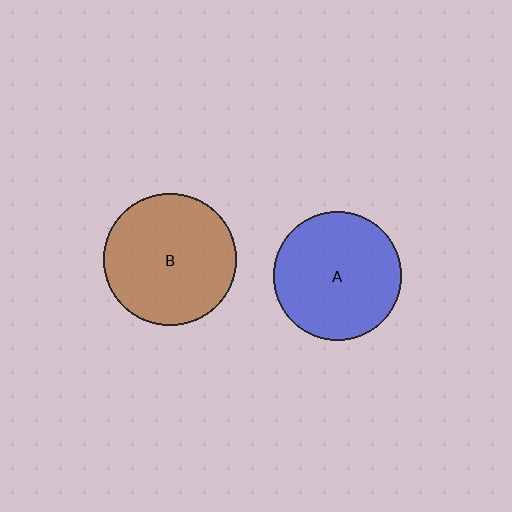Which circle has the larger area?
Circle B (brown).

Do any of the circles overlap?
No, none of the circles overlap.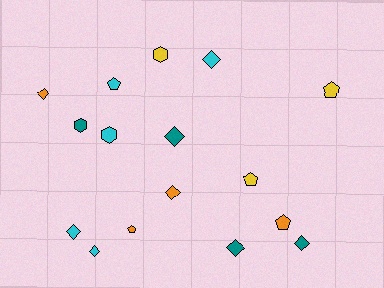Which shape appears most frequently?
Diamond, with 8 objects.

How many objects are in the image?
There are 16 objects.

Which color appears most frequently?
Cyan, with 5 objects.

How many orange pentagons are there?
There are 2 orange pentagons.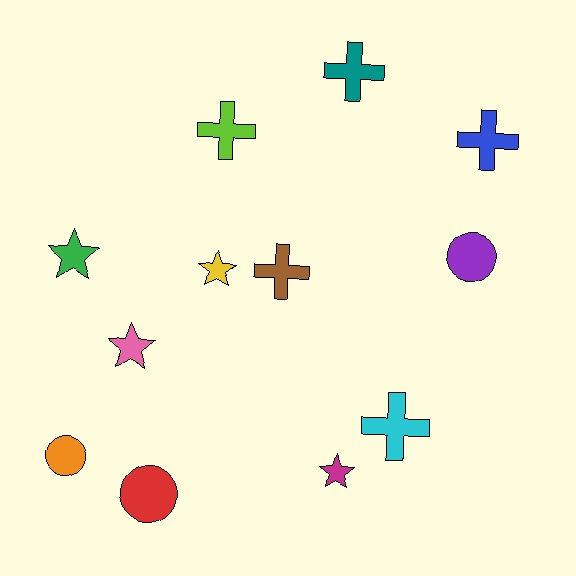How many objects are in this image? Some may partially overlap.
There are 12 objects.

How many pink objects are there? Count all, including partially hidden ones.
There is 1 pink object.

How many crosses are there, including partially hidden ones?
There are 5 crosses.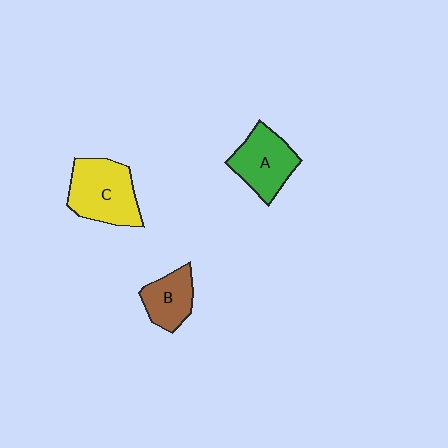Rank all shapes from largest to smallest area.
From largest to smallest: C (yellow), A (green), B (brown).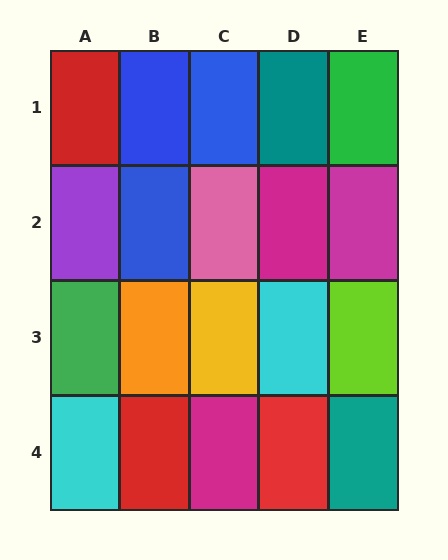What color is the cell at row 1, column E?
Green.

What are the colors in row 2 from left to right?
Purple, blue, pink, magenta, magenta.